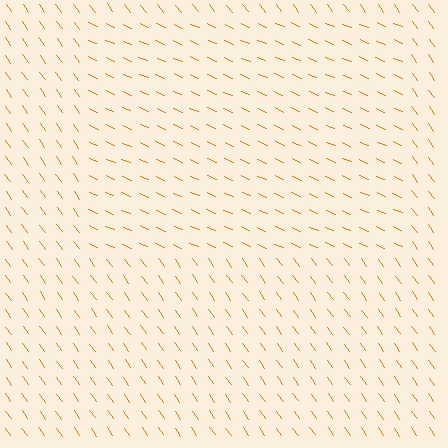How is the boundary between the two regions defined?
The boundary is defined purely by a change in line orientation (approximately 31 degrees difference). All lines are the same color and thickness.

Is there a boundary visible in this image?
Yes, there is a texture boundary formed by a change in line orientation.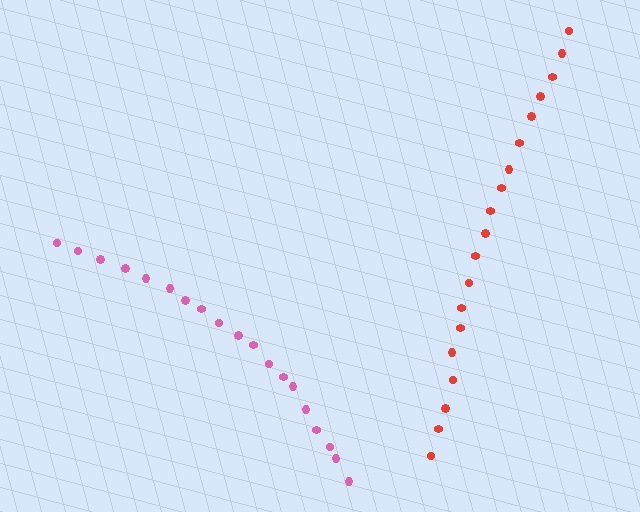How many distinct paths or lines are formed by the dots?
There are 2 distinct paths.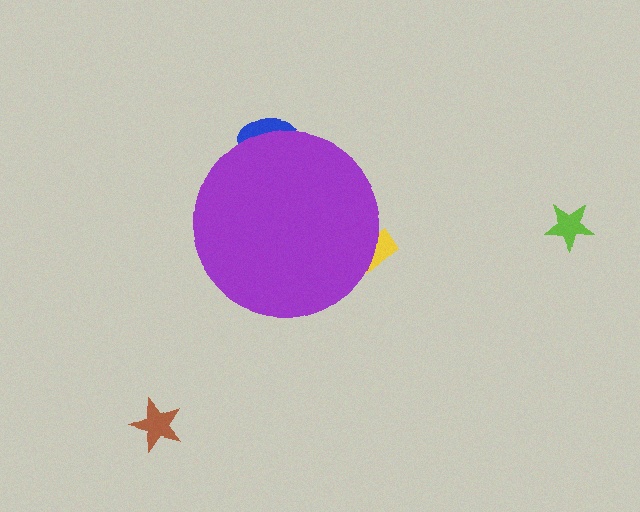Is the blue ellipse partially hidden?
Yes, the blue ellipse is partially hidden behind the purple circle.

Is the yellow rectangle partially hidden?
Yes, the yellow rectangle is partially hidden behind the purple circle.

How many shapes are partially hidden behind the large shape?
2 shapes are partially hidden.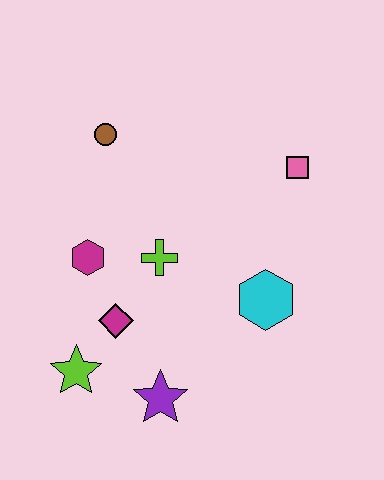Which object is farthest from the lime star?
The pink square is farthest from the lime star.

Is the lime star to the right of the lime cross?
No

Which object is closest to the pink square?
The cyan hexagon is closest to the pink square.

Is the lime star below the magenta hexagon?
Yes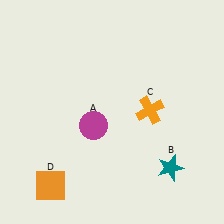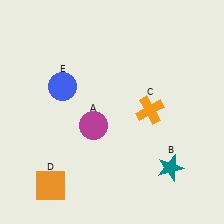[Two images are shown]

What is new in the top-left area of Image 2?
A blue circle (E) was added in the top-left area of Image 2.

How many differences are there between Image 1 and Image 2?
There is 1 difference between the two images.